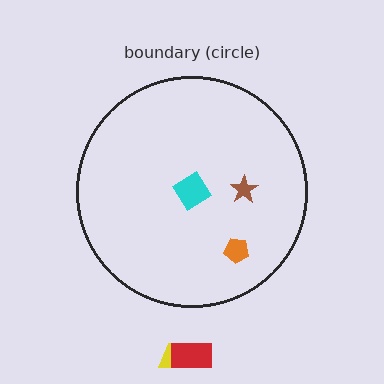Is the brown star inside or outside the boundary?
Inside.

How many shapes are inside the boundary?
3 inside, 2 outside.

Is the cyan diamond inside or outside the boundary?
Inside.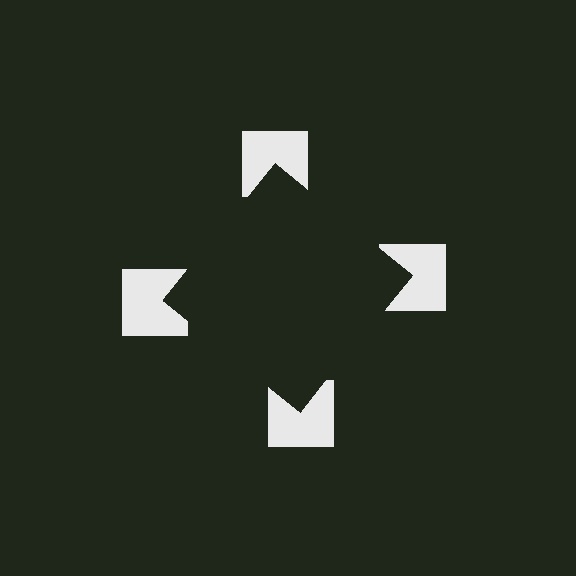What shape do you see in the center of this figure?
An illusory square — its edges are inferred from the aligned wedge cuts in the notched squares, not physically drawn.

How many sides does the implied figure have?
4 sides.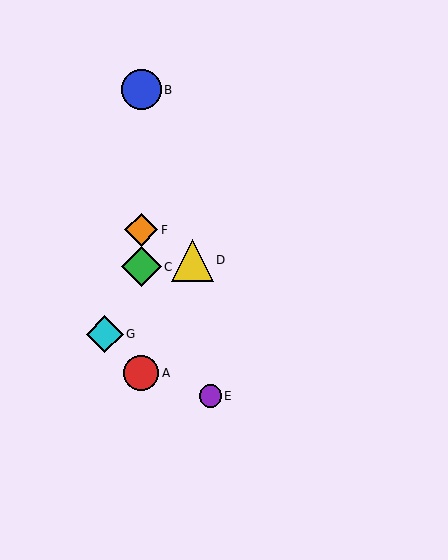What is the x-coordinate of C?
Object C is at x≈141.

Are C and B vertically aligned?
Yes, both are at x≈141.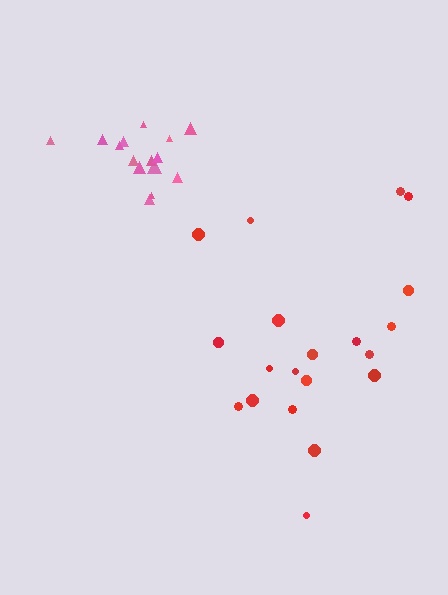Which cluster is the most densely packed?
Pink.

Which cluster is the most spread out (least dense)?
Red.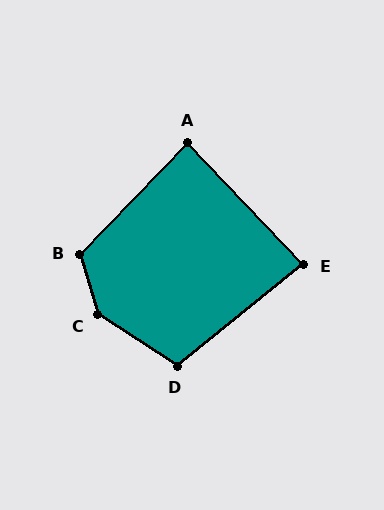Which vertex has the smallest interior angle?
E, at approximately 85 degrees.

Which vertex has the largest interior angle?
C, at approximately 139 degrees.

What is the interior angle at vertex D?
Approximately 109 degrees (obtuse).